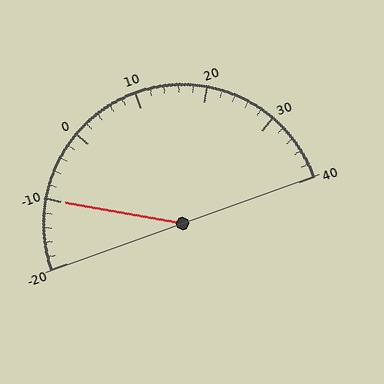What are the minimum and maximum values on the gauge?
The gauge ranges from -20 to 40.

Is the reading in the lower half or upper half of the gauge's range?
The reading is in the lower half of the range (-20 to 40).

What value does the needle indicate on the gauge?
The needle indicates approximately -10.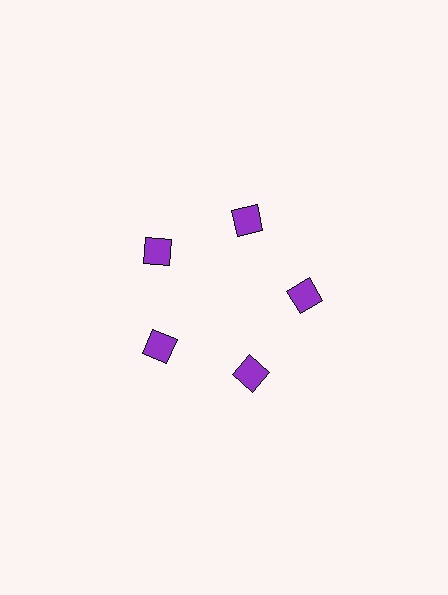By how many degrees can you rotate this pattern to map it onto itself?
The pattern maps onto itself every 72 degrees of rotation.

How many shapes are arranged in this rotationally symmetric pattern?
There are 5 shapes, arranged in 5 groups of 1.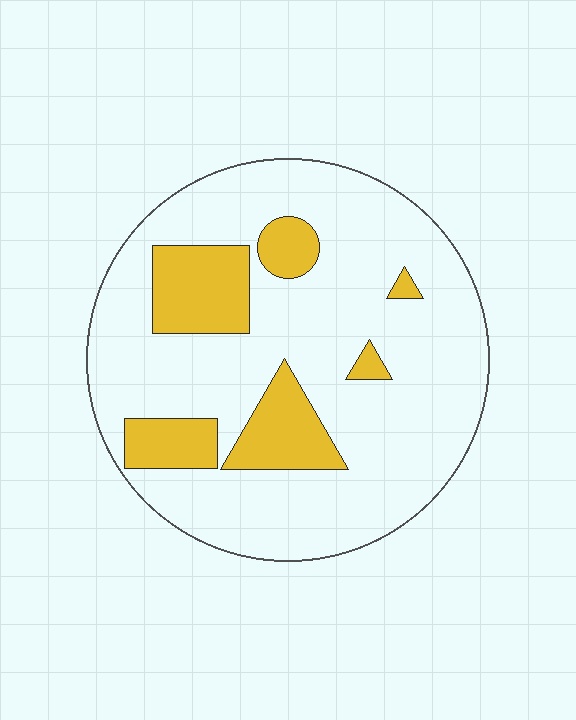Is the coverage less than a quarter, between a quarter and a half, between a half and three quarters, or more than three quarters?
Less than a quarter.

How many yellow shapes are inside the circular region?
6.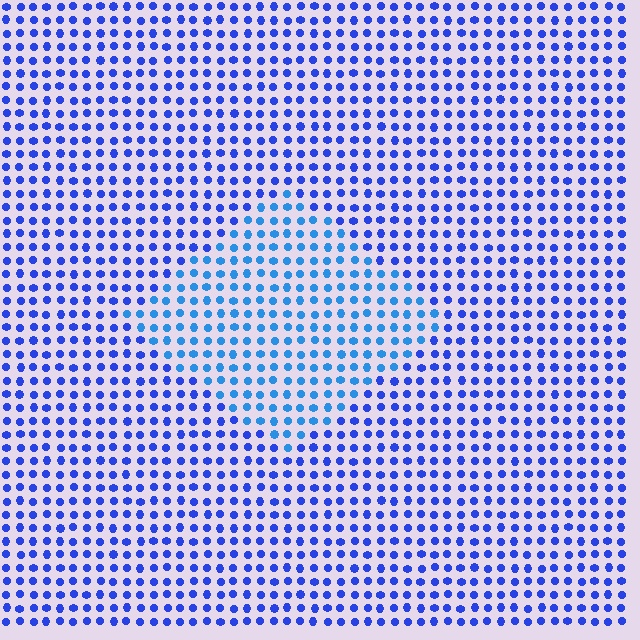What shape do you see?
I see a diamond.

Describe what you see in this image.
The image is filled with small blue elements in a uniform arrangement. A diamond-shaped region is visible where the elements are tinted to a slightly different hue, forming a subtle color boundary.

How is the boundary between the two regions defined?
The boundary is defined purely by a slight shift in hue (about 25 degrees). Spacing, size, and orientation are identical on both sides.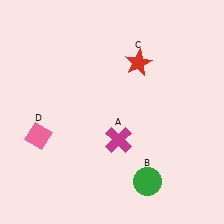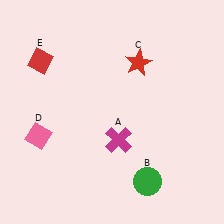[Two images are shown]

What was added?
A red diamond (E) was added in Image 2.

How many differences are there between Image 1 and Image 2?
There is 1 difference between the two images.